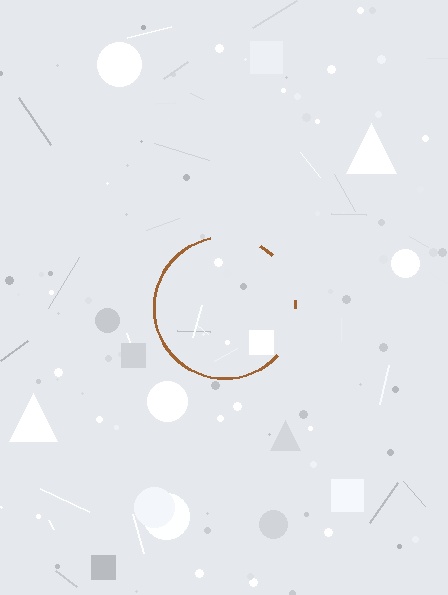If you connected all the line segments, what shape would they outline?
They would outline a circle.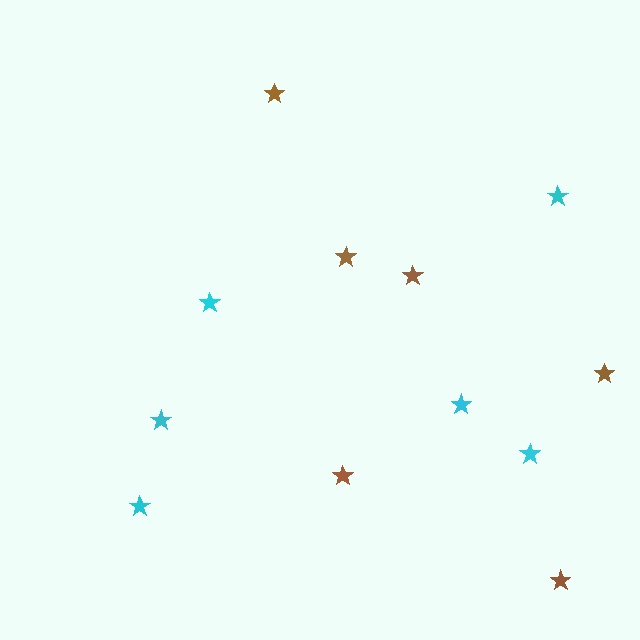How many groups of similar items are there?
There are 2 groups: one group of brown stars (6) and one group of cyan stars (6).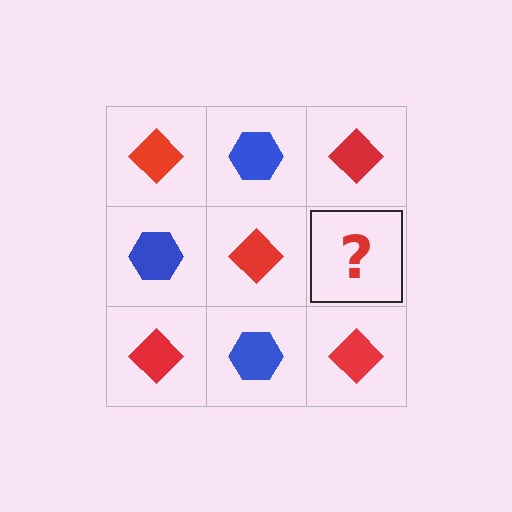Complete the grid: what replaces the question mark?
The question mark should be replaced with a blue hexagon.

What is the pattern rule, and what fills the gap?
The rule is that it alternates red diamond and blue hexagon in a checkerboard pattern. The gap should be filled with a blue hexagon.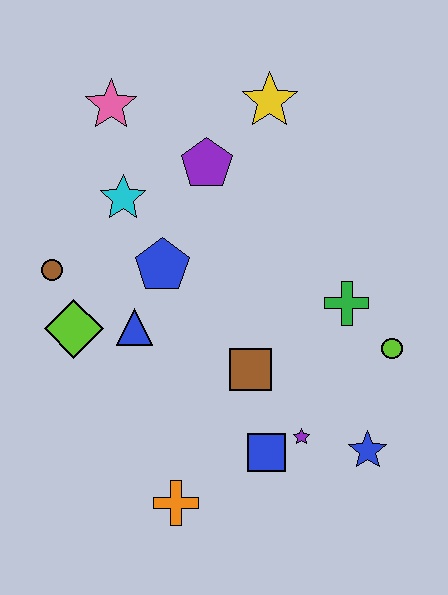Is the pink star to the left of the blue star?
Yes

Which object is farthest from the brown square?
The pink star is farthest from the brown square.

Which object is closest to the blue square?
The purple star is closest to the blue square.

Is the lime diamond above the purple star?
Yes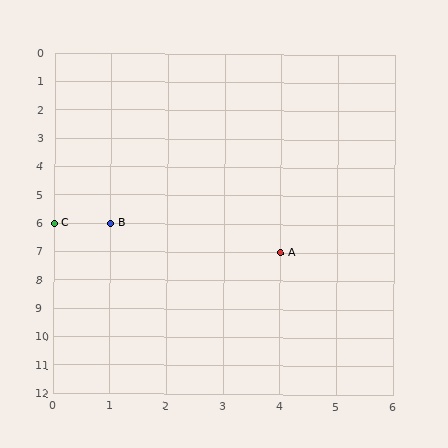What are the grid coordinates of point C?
Point C is at grid coordinates (0, 6).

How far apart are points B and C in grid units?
Points B and C are 1 column apart.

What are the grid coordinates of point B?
Point B is at grid coordinates (1, 6).